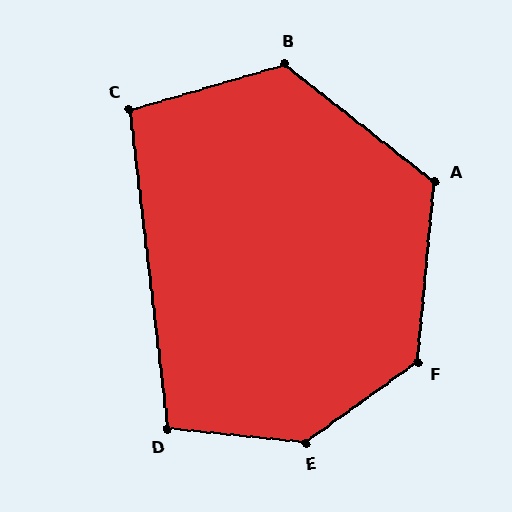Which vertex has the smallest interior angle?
C, at approximately 99 degrees.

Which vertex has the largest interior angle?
E, at approximately 138 degrees.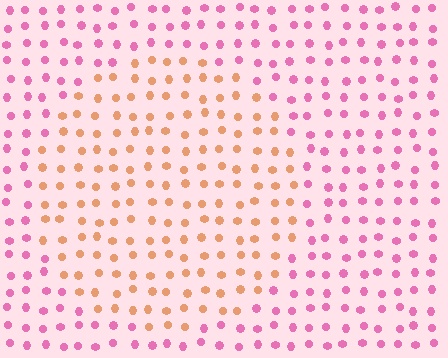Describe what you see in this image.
The image is filled with small pink elements in a uniform arrangement. A circle-shaped region is visible where the elements are tinted to a slightly different hue, forming a subtle color boundary.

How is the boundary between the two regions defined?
The boundary is defined purely by a slight shift in hue (about 57 degrees). Spacing, size, and orientation are identical on both sides.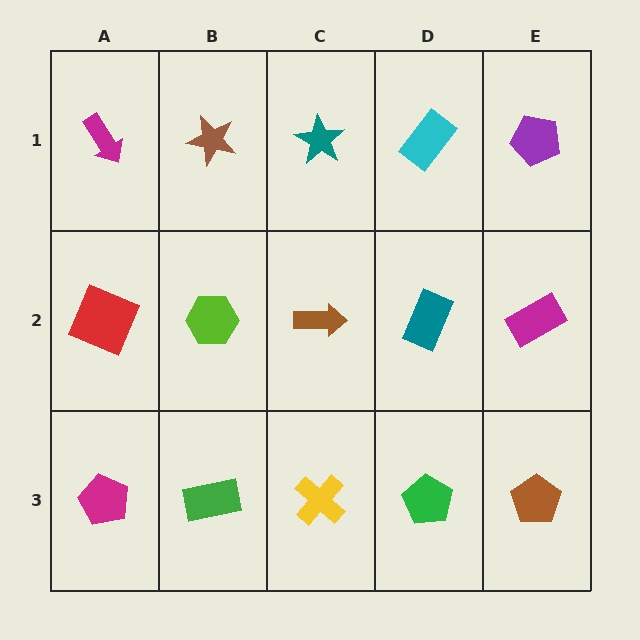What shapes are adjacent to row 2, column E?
A purple pentagon (row 1, column E), a brown pentagon (row 3, column E), a teal rectangle (row 2, column D).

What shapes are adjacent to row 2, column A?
A magenta arrow (row 1, column A), a magenta pentagon (row 3, column A), a lime hexagon (row 2, column B).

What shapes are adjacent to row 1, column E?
A magenta rectangle (row 2, column E), a cyan rectangle (row 1, column D).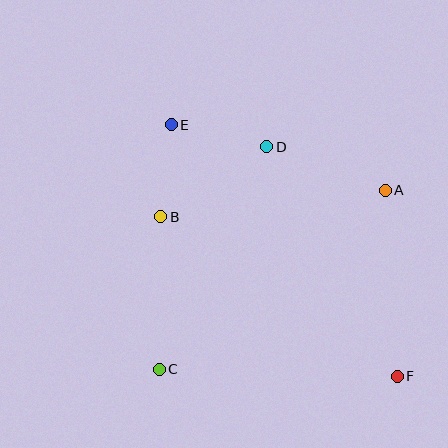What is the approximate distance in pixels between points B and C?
The distance between B and C is approximately 153 pixels.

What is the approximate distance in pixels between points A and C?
The distance between A and C is approximately 288 pixels.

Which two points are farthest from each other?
Points E and F are farthest from each other.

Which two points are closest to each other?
Points B and E are closest to each other.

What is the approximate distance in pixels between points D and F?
The distance between D and F is approximately 264 pixels.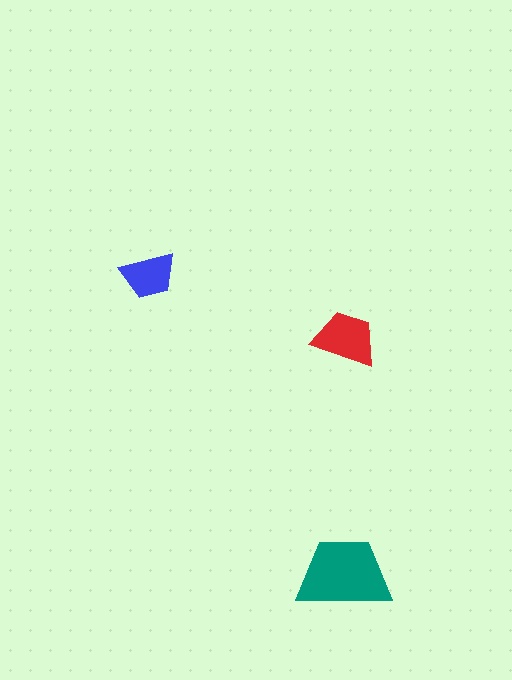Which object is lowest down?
The teal trapezoid is bottommost.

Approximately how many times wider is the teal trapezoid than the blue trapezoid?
About 1.5 times wider.